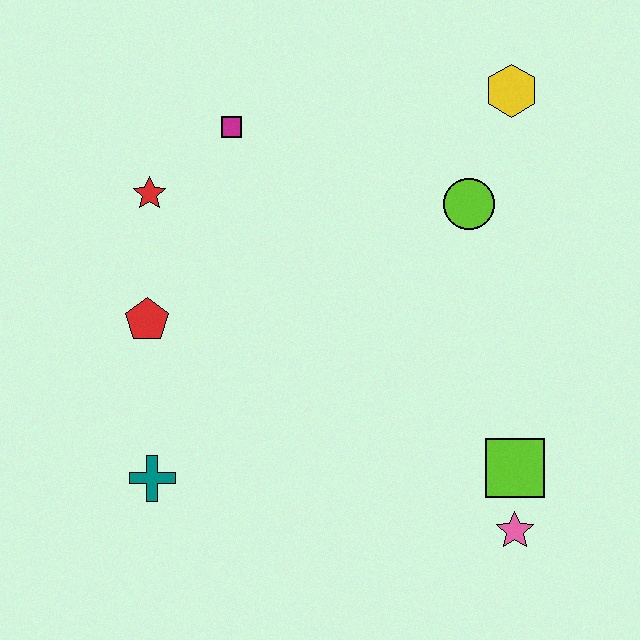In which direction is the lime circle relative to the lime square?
The lime circle is above the lime square.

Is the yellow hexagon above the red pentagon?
Yes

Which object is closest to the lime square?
The pink star is closest to the lime square.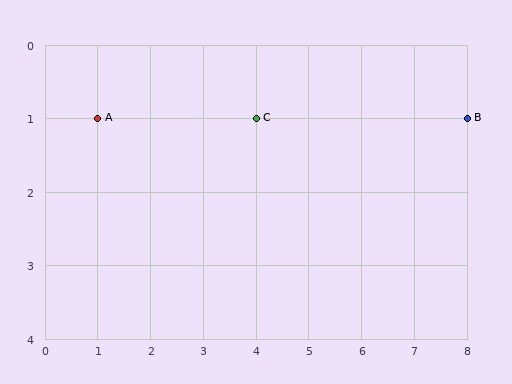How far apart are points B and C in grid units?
Points B and C are 4 columns apart.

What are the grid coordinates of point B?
Point B is at grid coordinates (8, 1).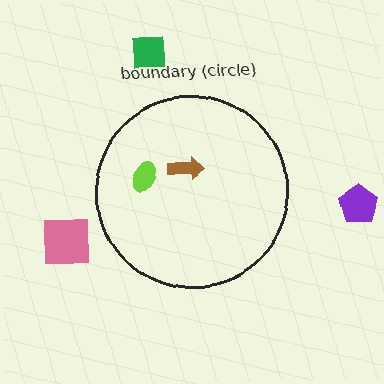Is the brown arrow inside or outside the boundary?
Inside.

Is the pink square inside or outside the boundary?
Outside.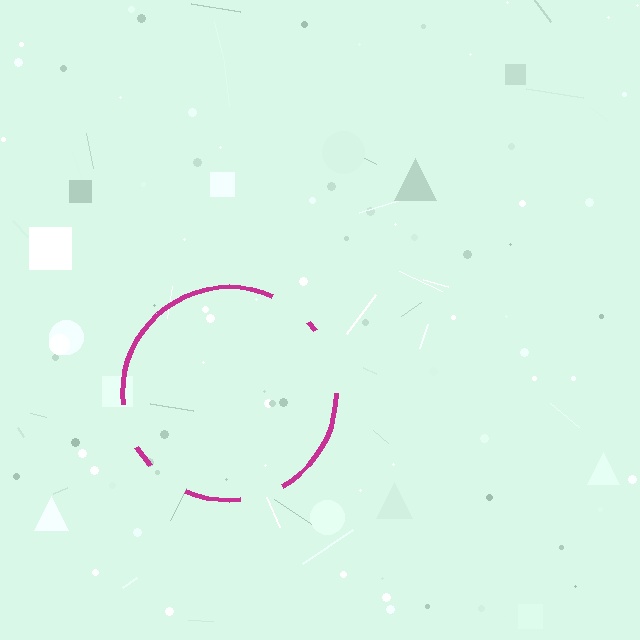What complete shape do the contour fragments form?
The contour fragments form a circle.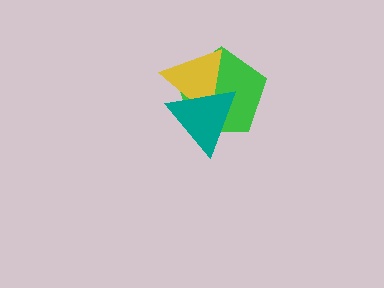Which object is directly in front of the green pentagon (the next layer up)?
The yellow triangle is directly in front of the green pentagon.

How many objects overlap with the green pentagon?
2 objects overlap with the green pentagon.